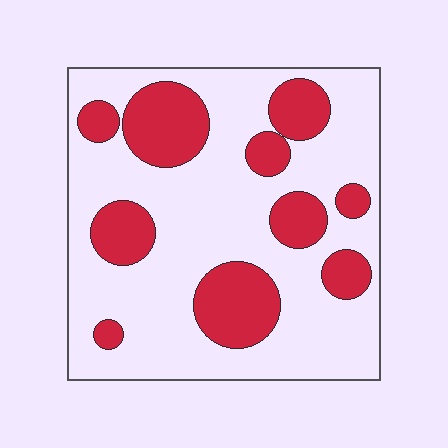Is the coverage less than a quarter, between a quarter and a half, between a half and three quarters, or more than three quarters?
Between a quarter and a half.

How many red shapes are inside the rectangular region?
10.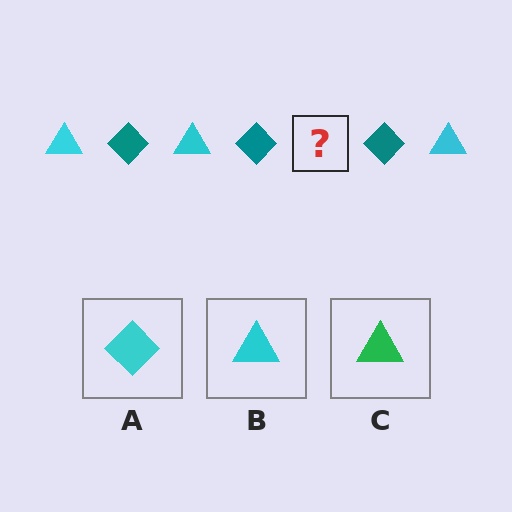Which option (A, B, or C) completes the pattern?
B.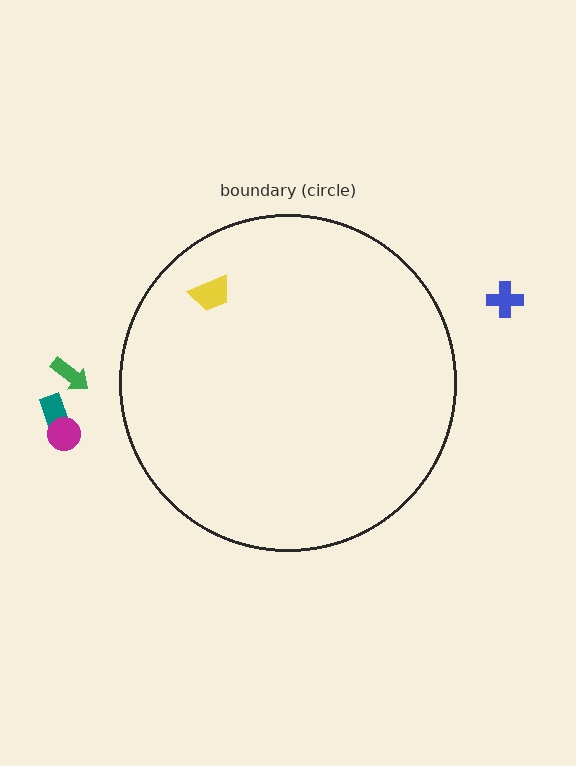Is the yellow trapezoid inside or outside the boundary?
Inside.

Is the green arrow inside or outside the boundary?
Outside.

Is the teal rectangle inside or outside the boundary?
Outside.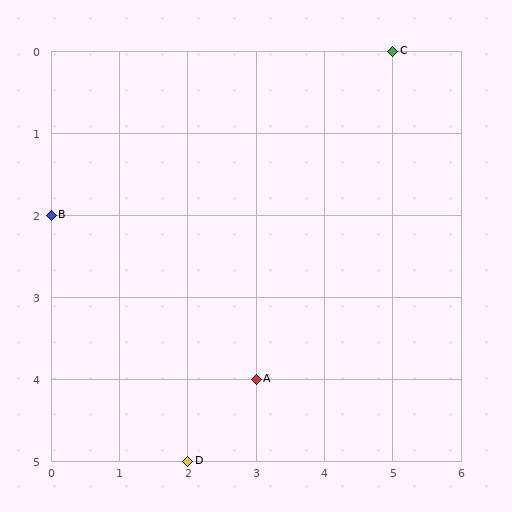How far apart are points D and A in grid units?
Points D and A are 1 column and 1 row apart (about 1.4 grid units diagonally).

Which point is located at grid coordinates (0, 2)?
Point B is at (0, 2).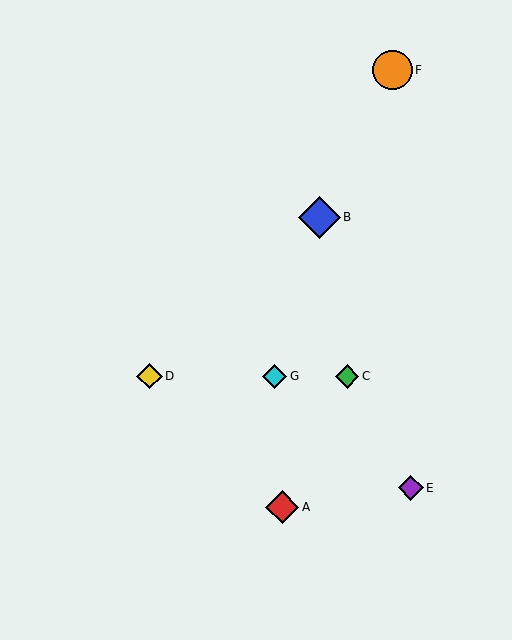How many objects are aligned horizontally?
3 objects (C, D, G) are aligned horizontally.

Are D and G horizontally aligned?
Yes, both are at y≈376.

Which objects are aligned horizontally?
Objects C, D, G are aligned horizontally.